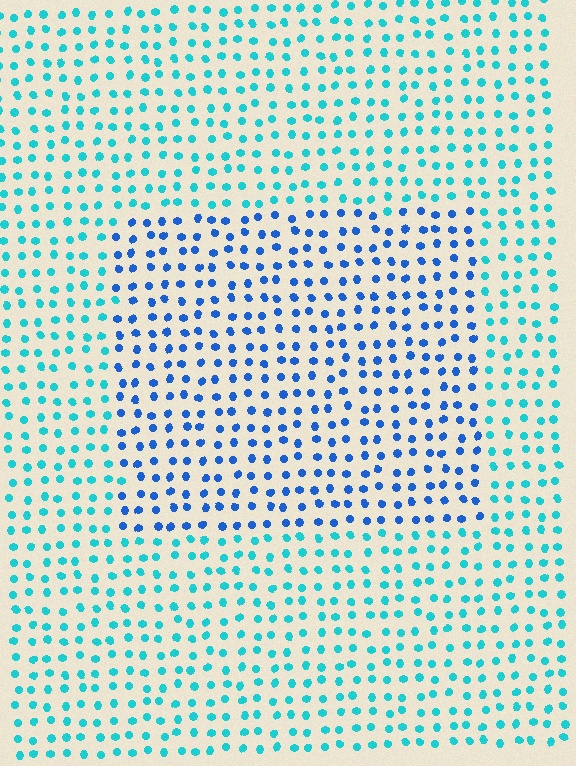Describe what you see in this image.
The image is filled with small cyan elements in a uniform arrangement. A rectangle-shaped region is visible where the elements are tinted to a slightly different hue, forming a subtle color boundary.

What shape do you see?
I see a rectangle.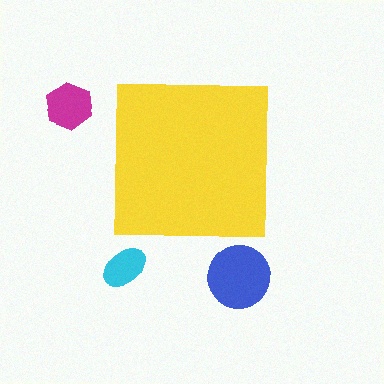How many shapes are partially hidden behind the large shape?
0 shapes are partially hidden.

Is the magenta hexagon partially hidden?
No, the magenta hexagon is fully visible.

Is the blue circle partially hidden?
No, the blue circle is fully visible.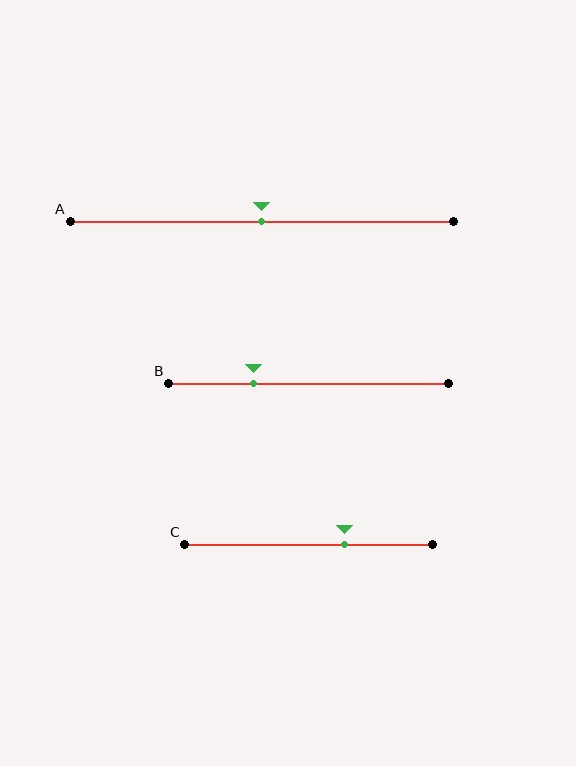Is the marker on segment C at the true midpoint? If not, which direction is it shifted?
No, the marker on segment C is shifted to the right by about 15% of the segment length.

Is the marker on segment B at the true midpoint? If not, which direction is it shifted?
No, the marker on segment B is shifted to the left by about 20% of the segment length.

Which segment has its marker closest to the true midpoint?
Segment A has its marker closest to the true midpoint.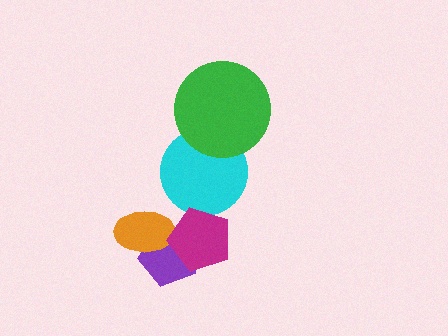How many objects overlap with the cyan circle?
2 objects overlap with the cyan circle.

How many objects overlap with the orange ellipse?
2 objects overlap with the orange ellipse.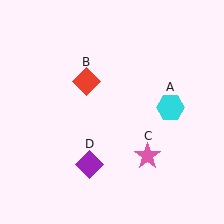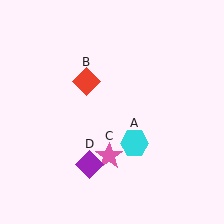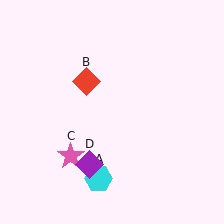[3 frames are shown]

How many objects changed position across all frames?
2 objects changed position: cyan hexagon (object A), pink star (object C).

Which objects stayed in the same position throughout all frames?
Red diamond (object B) and purple diamond (object D) remained stationary.